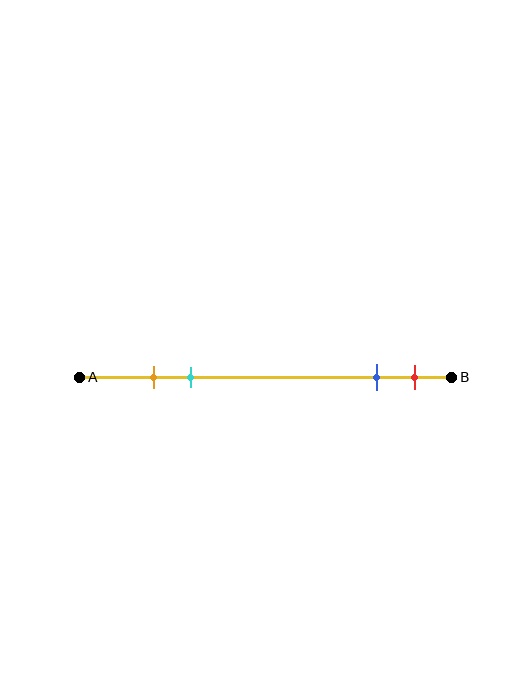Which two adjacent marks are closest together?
The orange and cyan marks are the closest adjacent pair.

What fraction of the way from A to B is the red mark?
The red mark is approximately 90% (0.9) of the way from A to B.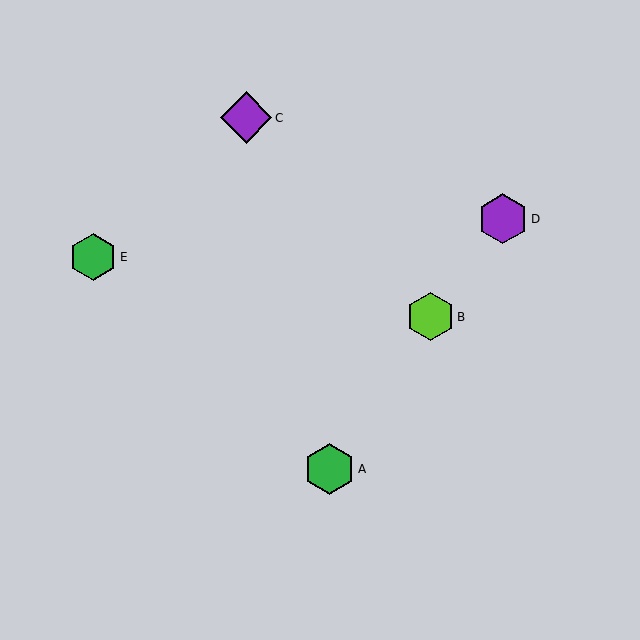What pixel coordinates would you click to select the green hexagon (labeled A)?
Click at (330, 469) to select the green hexagon A.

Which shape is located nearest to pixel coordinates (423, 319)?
The lime hexagon (labeled B) at (430, 317) is nearest to that location.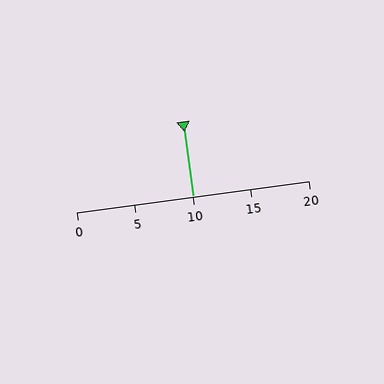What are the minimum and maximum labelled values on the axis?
The axis runs from 0 to 20.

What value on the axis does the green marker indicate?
The marker indicates approximately 10.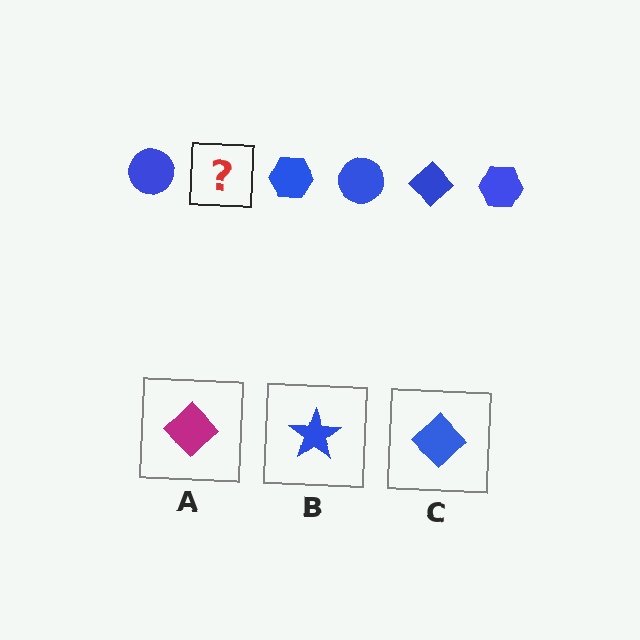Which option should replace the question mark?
Option C.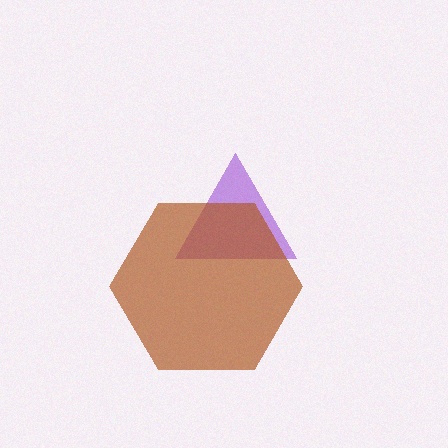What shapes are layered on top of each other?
The layered shapes are: a purple triangle, a brown hexagon.